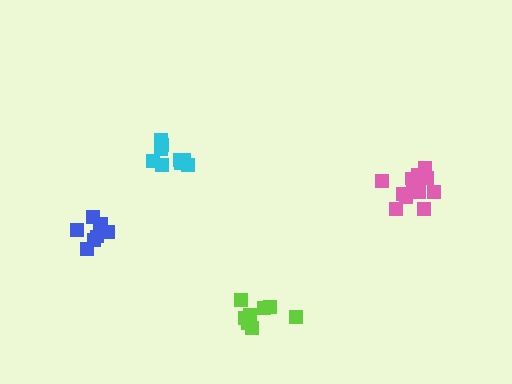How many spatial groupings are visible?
There are 4 spatial groupings.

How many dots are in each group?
Group 1: 8 dots, Group 2: 9 dots, Group 3: 8 dots, Group 4: 12 dots (37 total).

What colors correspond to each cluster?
The clusters are colored: lime, cyan, blue, pink.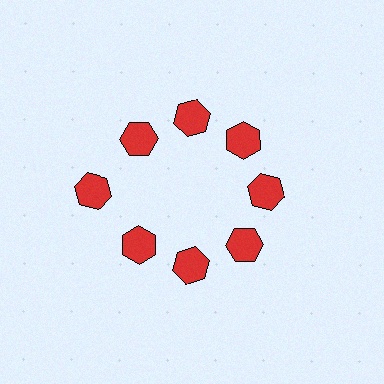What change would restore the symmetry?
The symmetry would be restored by moving it inward, back onto the ring so that all 8 hexagons sit at equal angles and equal distance from the center.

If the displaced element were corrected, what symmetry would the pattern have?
It would have 8-fold rotational symmetry — the pattern would map onto itself every 45 degrees.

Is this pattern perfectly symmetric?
No. The 8 red hexagons are arranged in a ring, but one element near the 9 o'clock position is pushed outward from the center, breaking the 8-fold rotational symmetry.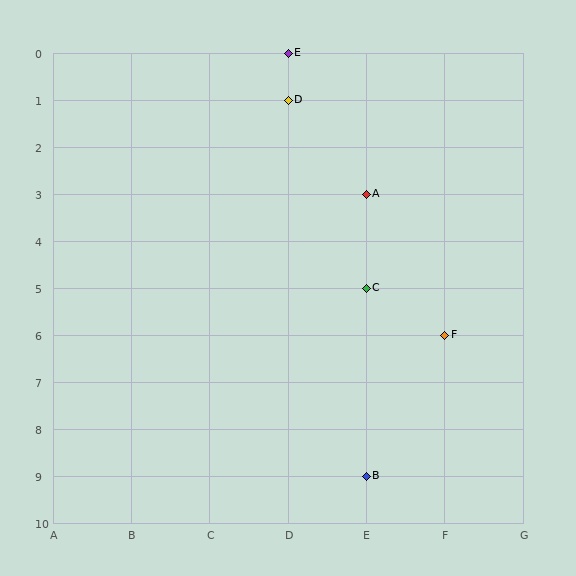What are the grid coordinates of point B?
Point B is at grid coordinates (E, 9).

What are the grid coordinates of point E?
Point E is at grid coordinates (D, 0).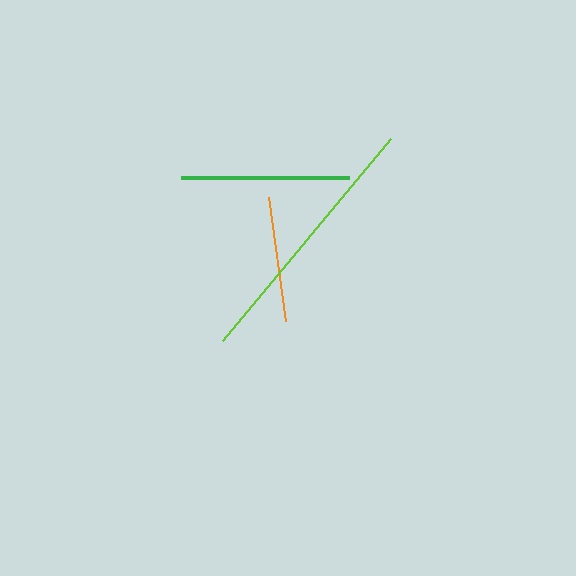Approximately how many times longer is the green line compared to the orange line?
The green line is approximately 1.3 times the length of the orange line.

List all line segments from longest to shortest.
From longest to shortest: lime, green, orange.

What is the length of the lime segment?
The lime segment is approximately 262 pixels long.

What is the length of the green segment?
The green segment is approximately 168 pixels long.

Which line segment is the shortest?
The orange line is the shortest at approximately 126 pixels.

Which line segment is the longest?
The lime line is the longest at approximately 262 pixels.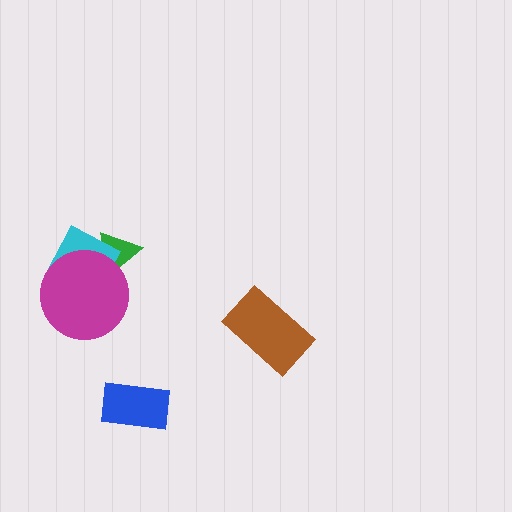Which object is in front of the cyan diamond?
The magenta circle is in front of the cyan diamond.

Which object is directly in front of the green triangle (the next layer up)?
The cyan diamond is directly in front of the green triangle.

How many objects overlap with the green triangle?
2 objects overlap with the green triangle.